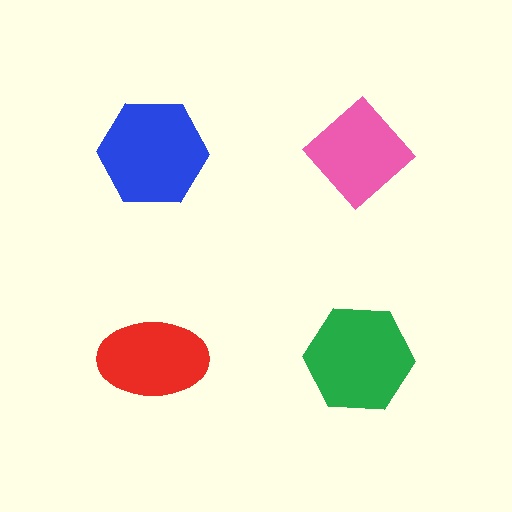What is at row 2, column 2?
A green hexagon.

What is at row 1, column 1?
A blue hexagon.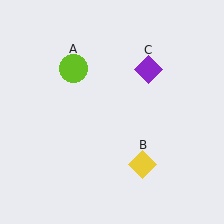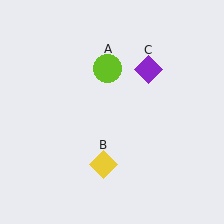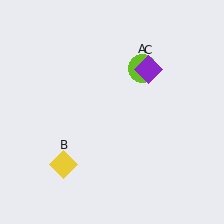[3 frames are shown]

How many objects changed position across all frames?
2 objects changed position: lime circle (object A), yellow diamond (object B).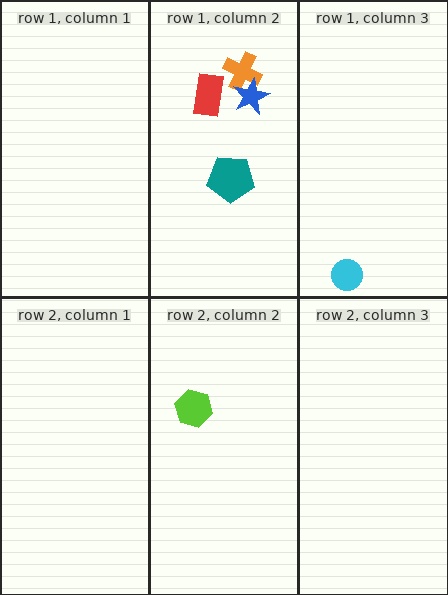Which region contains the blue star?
The row 1, column 2 region.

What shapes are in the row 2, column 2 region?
The lime hexagon.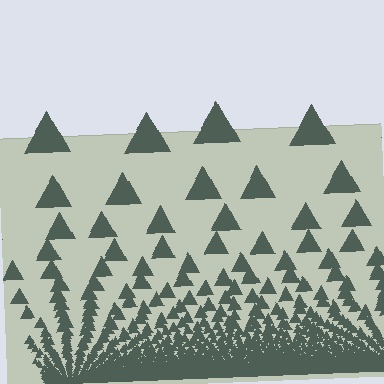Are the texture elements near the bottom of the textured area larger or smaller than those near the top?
Smaller. The gradient is inverted — elements near the bottom are smaller and denser.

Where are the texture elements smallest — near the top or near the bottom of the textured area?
Near the bottom.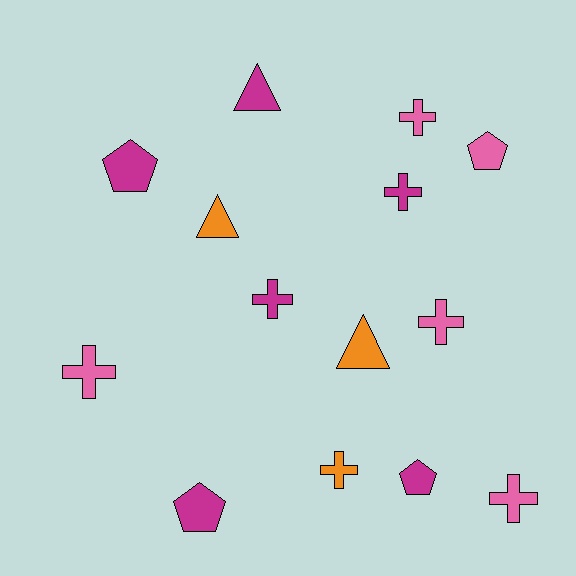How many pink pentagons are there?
There is 1 pink pentagon.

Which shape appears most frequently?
Cross, with 7 objects.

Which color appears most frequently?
Magenta, with 6 objects.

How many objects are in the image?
There are 14 objects.